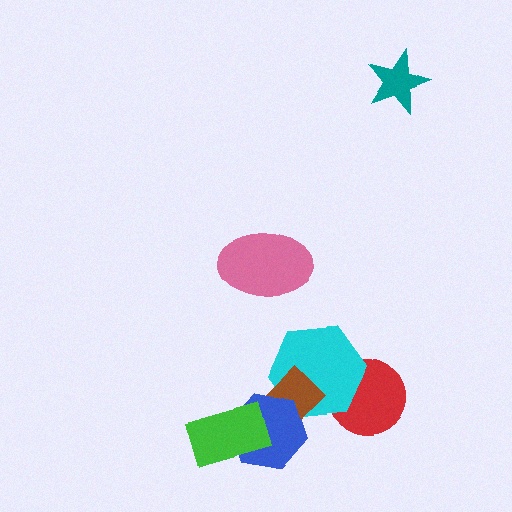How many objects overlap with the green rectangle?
1 object overlaps with the green rectangle.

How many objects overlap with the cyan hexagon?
3 objects overlap with the cyan hexagon.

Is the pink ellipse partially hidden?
No, no other shape covers it.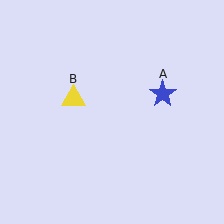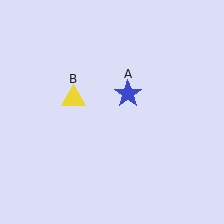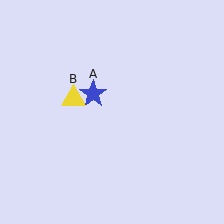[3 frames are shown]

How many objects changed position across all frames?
1 object changed position: blue star (object A).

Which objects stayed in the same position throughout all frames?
Yellow triangle (object B) remained stationary.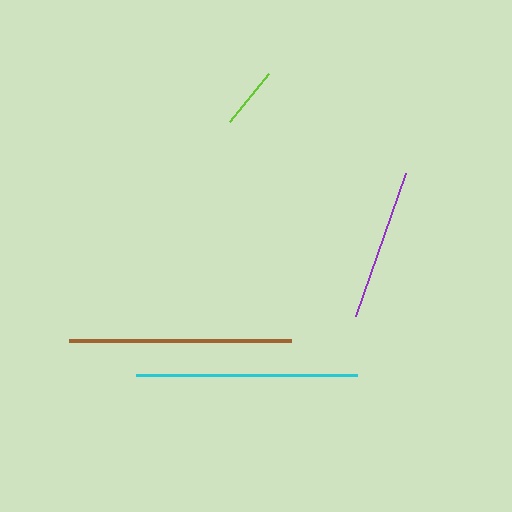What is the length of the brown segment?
The brown segment is approximately 222 pixels long.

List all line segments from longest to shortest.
From longest to shortest: brown, cyan, purple, lime.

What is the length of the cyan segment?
The cyan segment is approximately 222 pixels long.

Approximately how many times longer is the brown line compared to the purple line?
The brown line is approximately 1.5 times the length of the purple line.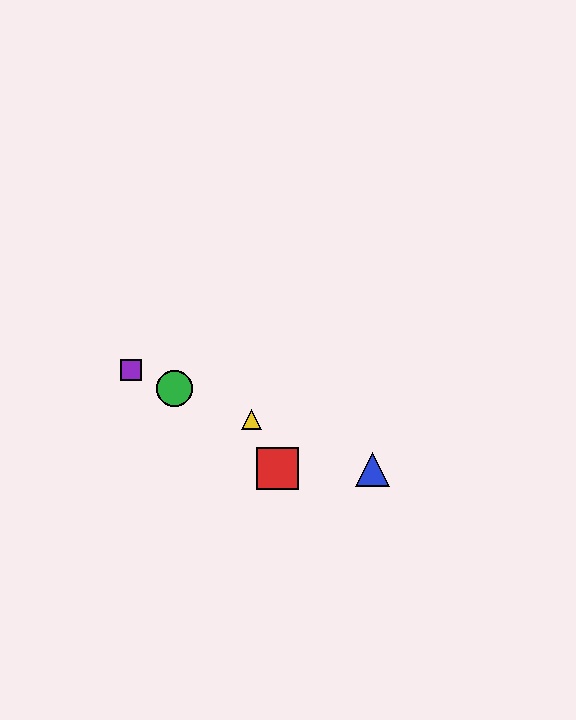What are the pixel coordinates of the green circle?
The green circle is at (175, 388).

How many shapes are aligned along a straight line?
4 shapes (the blue triangle, the green circle, the yellow triangle, the purple square) are aligned along a straight line.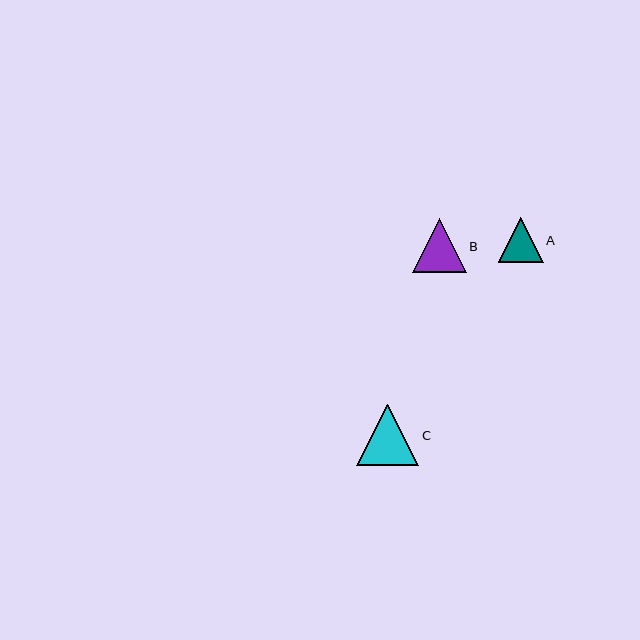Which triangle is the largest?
Triangle C is the largest with a size of approximately 62 pixels.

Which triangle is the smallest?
Triangle A is the smallest with a size of approximately 45 pixels.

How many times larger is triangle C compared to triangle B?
Triangle C is approximately 1.2 times the size of triangle B.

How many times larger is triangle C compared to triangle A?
Triangle C is approximately 1.4 times the size of triangle A.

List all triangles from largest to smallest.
From largest to smallest: C, B, A.